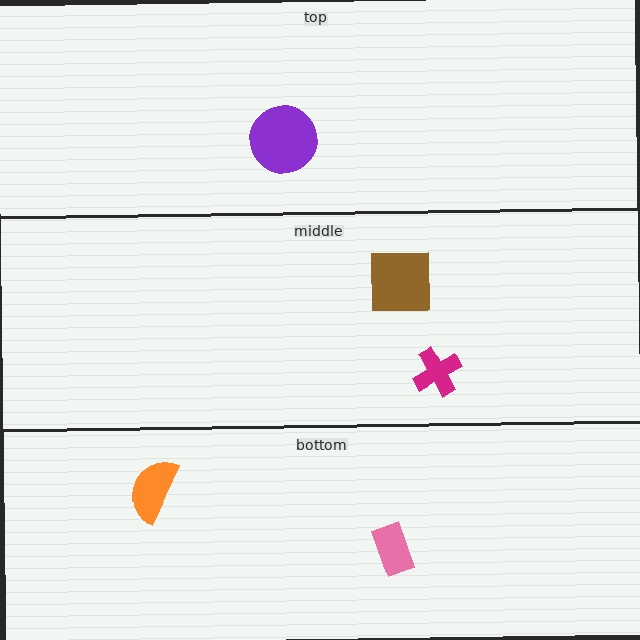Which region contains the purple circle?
The top region.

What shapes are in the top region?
The purple circle.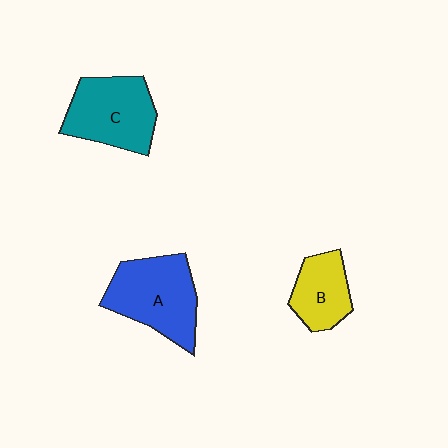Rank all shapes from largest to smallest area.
From largest to smallest: A (blue), C (teal), B (yellow).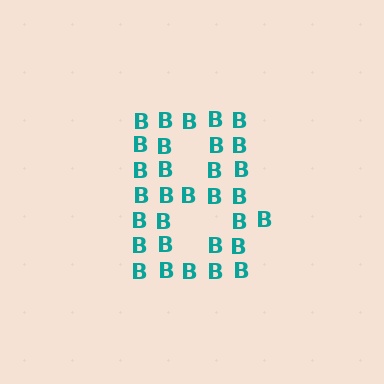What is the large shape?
The large shape is the letter B.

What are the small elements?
The small elements are letter B's.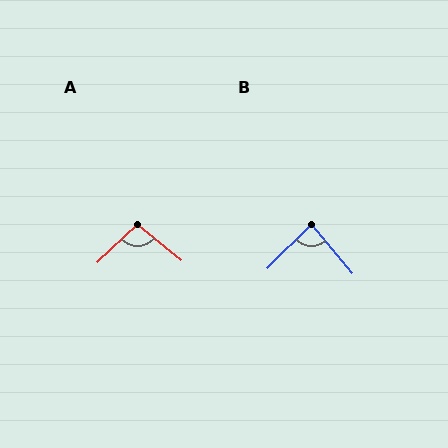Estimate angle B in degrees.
Approximately 85 degrees.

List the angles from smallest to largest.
B (85°), A (97°).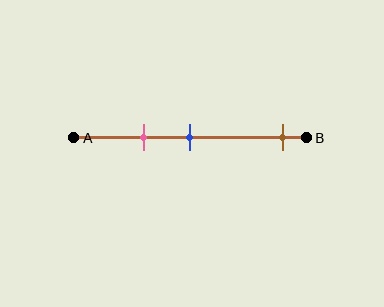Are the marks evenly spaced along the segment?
No, the marks are not evenly spaced.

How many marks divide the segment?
There are 3 marks dividing the segment.